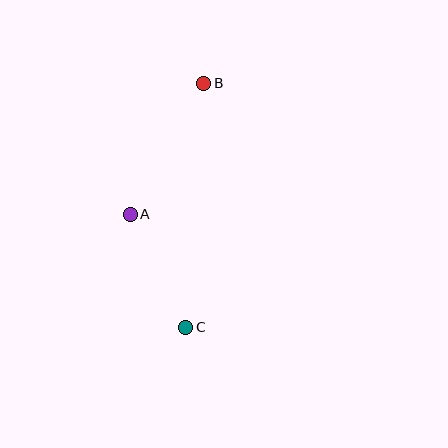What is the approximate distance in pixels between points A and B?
The distance between A and B is approximately 150 pixels.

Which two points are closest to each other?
Points A and C are closest to each other.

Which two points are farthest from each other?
Points B and C are farthest from each other.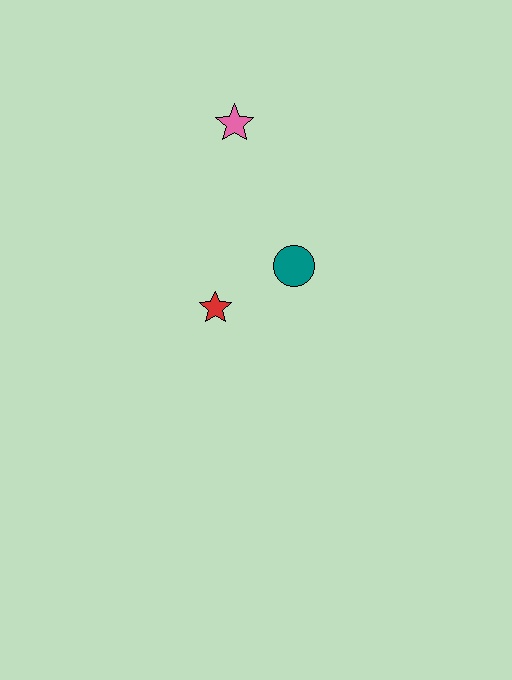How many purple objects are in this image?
There are no purple objects.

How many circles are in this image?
There is 1 circle.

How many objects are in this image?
There are 3 objects.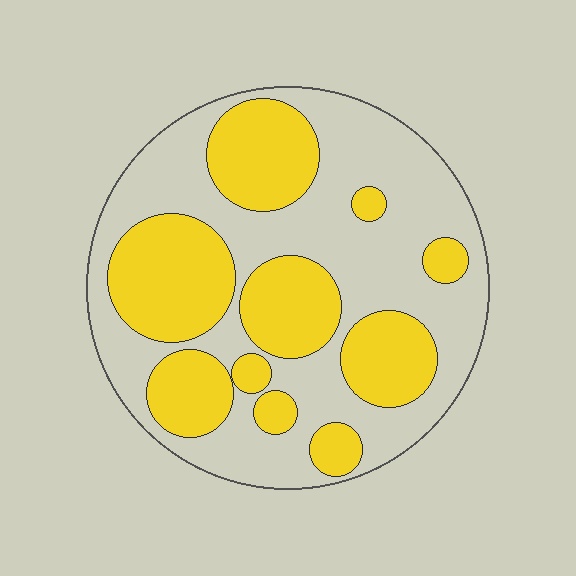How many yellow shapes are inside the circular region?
10.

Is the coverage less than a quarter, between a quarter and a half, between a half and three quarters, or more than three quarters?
Between a quarter and a half.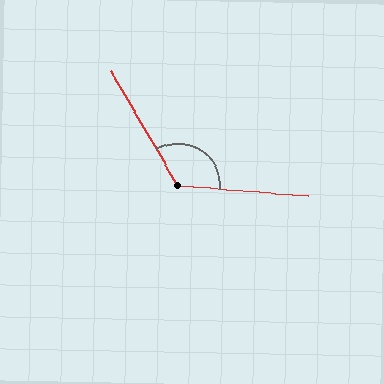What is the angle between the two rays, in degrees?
Approximately 124 degrees.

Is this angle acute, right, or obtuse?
It is obtuse.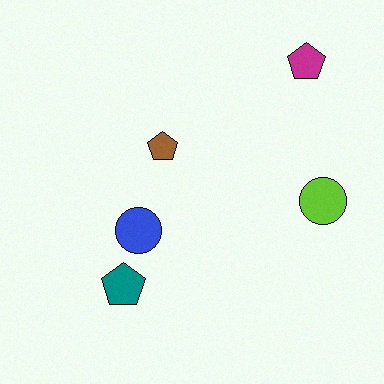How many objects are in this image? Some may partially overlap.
There are 5 objects.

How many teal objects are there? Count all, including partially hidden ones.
There is 1 teal object.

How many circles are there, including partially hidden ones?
There are 2 circles.